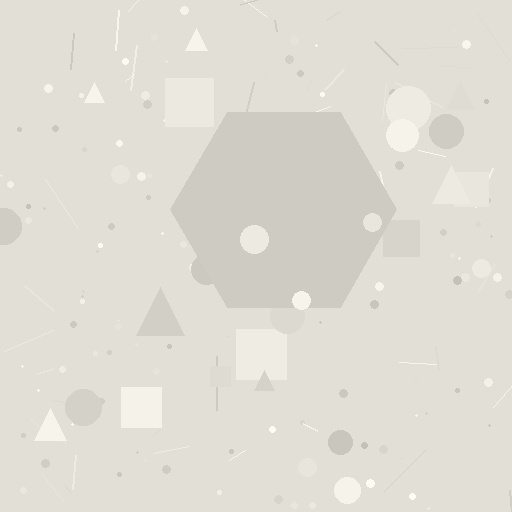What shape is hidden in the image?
A hexagon is hidden in the image.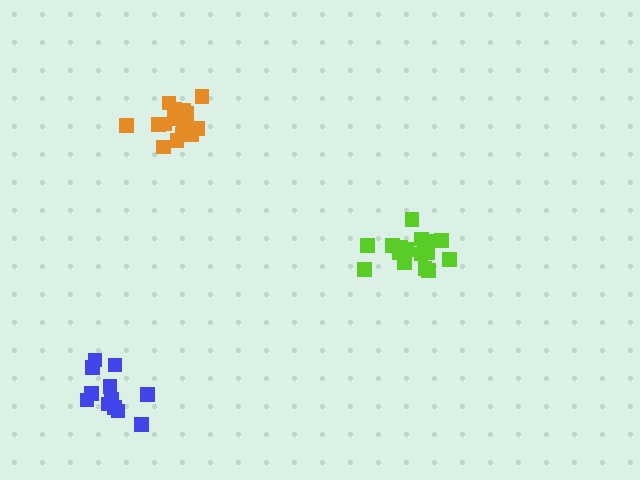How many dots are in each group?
Group 1: 12 dots, Group 2: 17 dots, Group 3: 15 dots (44 total).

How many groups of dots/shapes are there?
There are 3 groups.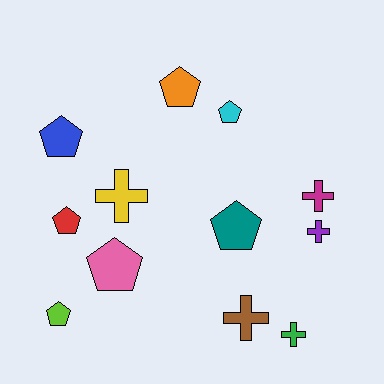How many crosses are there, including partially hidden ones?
There are 5 crosses.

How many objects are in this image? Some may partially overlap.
There are 12 objects.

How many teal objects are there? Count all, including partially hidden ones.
There is 1 teal object.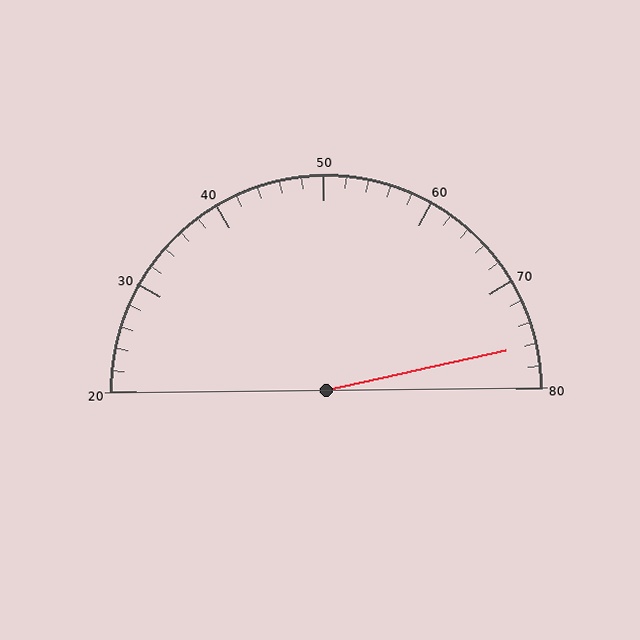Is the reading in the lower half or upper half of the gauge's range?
The reading is in the upper half of the range (20 to 80).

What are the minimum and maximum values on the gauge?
The gauge ranges from 20 to 80.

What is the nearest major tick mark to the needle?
The nearest major tick mark is 80.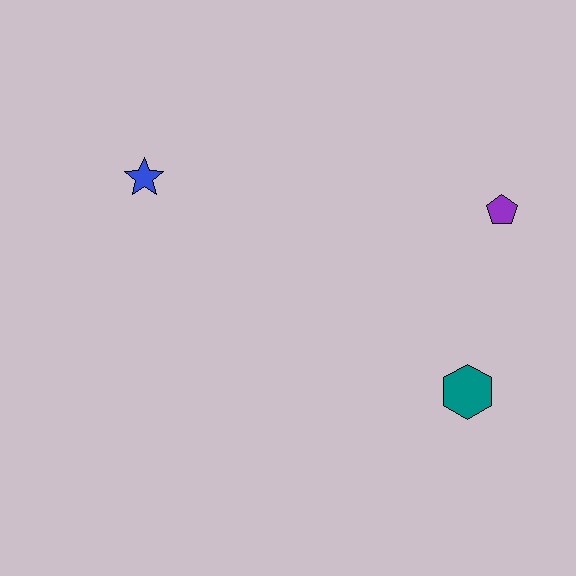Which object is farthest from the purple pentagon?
The blue star is farthest from the purple pentagon.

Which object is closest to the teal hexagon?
The purple pentagon is closest to the teal hexagon.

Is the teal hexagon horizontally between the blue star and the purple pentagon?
Yes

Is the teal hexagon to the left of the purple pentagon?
Yes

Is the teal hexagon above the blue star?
No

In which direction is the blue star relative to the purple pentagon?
The blue star is to the left of the purple pentagon.